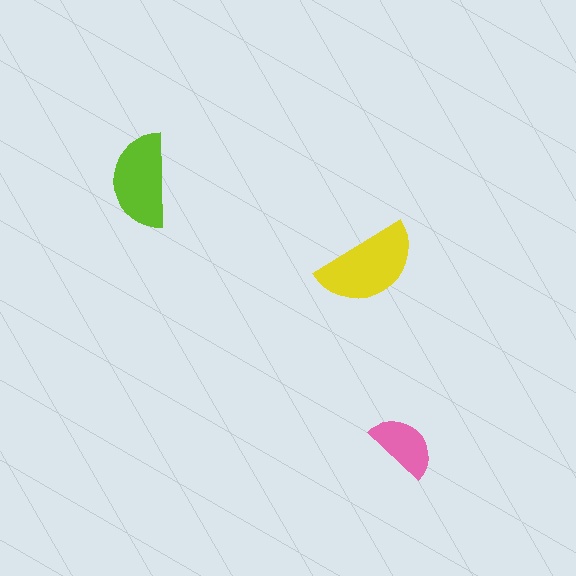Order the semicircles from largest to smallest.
the yellow one, the lime one, the pink one.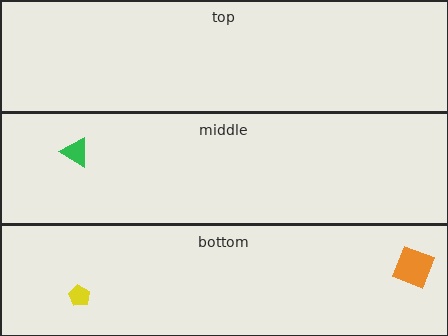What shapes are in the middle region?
The green triangle.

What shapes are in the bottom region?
The yellow pentagon, the orange square.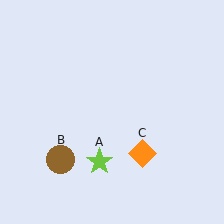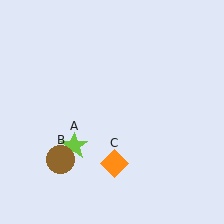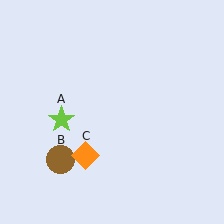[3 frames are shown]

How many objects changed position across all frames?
2 objects changed position: lime star (object A), orange diamond (object C).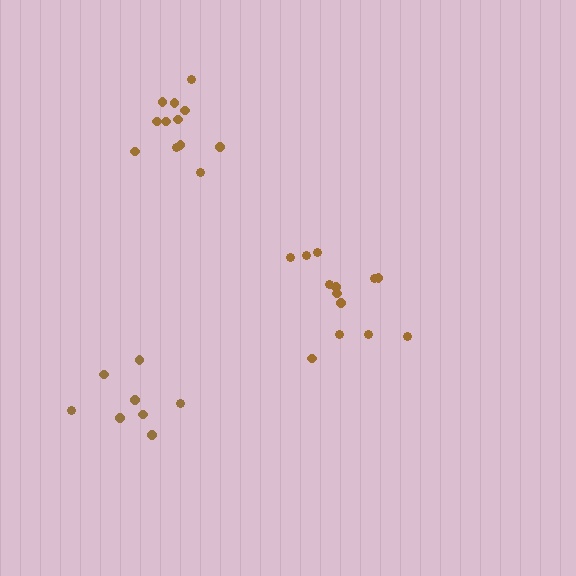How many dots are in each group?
Group 1: 8 dots, Group 2: 13 dots, Group 3: 12 dots (33 total).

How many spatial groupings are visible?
There are 3 spatial groupings.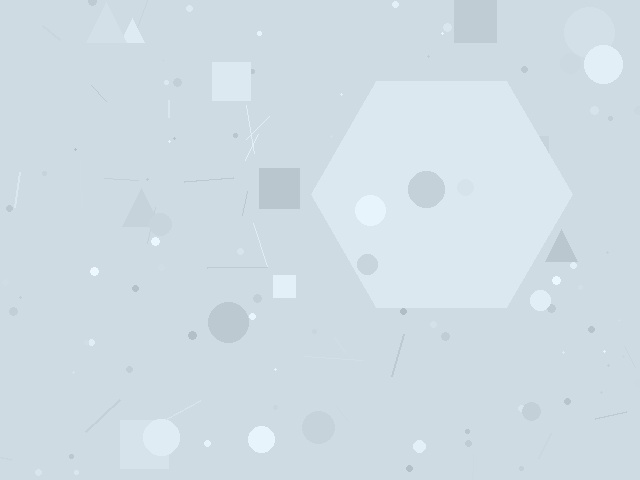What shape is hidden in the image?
A hexagon is hidden in the image.